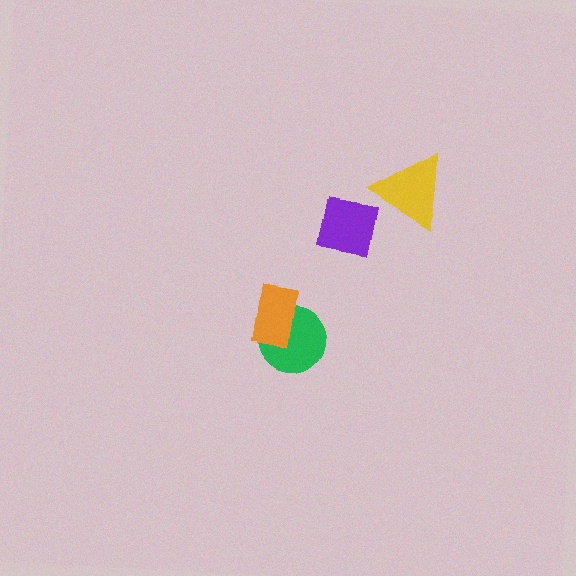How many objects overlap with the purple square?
0 objects overlap with the purple square.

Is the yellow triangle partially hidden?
No, no other shape covers it.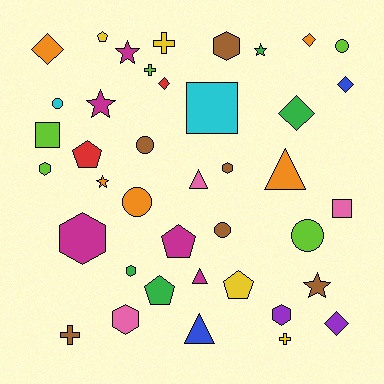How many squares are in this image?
There are 3 squares.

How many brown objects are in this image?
There are 6 brown objects.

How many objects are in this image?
There are 40 objects.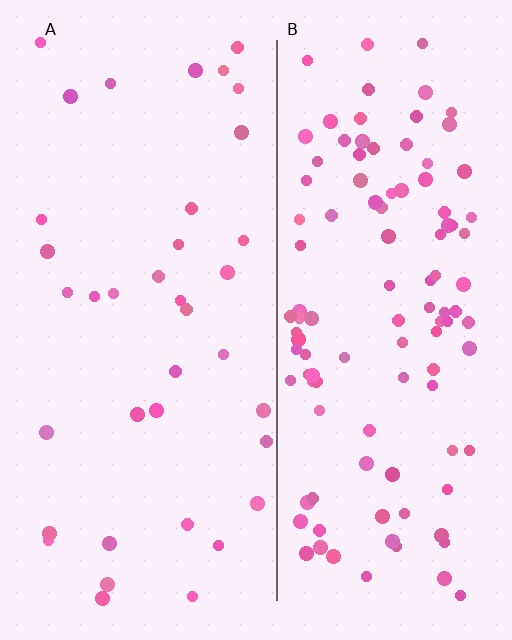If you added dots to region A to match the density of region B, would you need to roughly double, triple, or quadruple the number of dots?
Approximately triple.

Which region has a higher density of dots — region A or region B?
B (the right).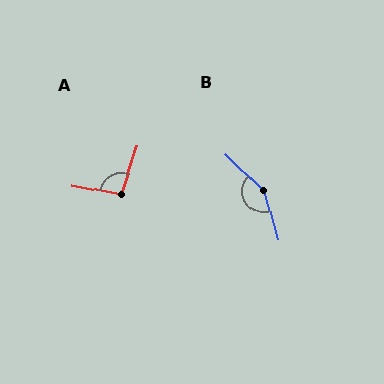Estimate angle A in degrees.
Approximately 99 degrees.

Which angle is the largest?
B, at approximately 151 degrees.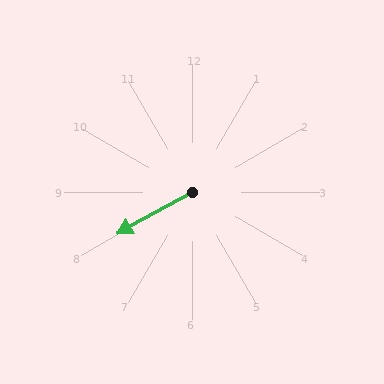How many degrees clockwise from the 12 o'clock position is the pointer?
Approximately 241 degrees.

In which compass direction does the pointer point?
Southwest.